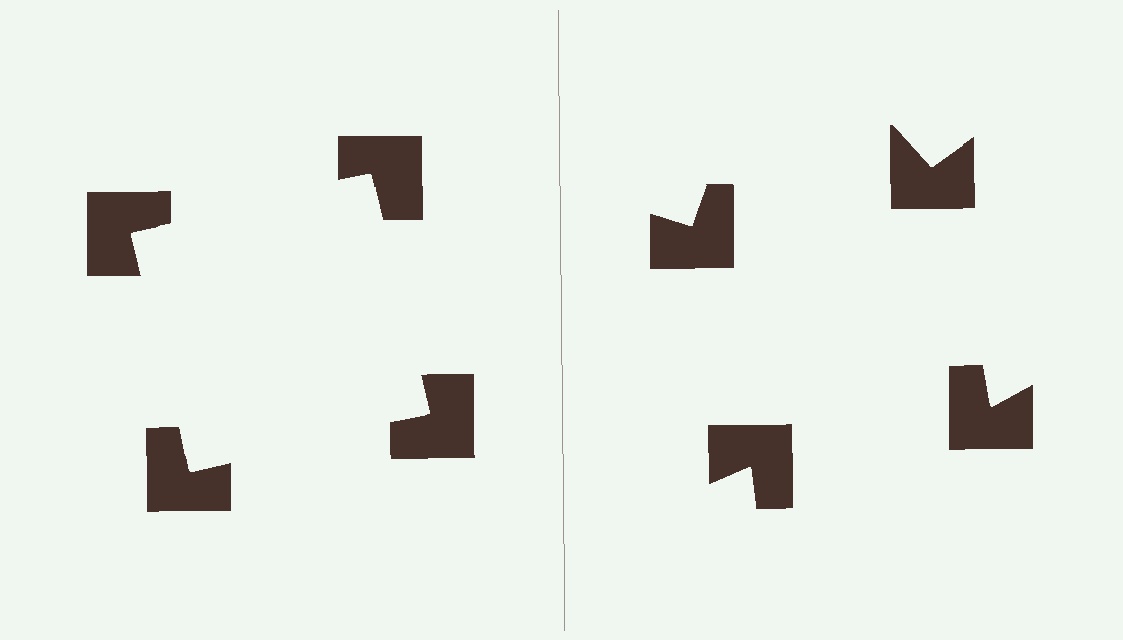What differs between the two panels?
The notched squares are positioned identically on both sides; only the wedge orientations differ. On the left they align to a square; on the right they are misaligned.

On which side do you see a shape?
An illusory square appears on the left side. On the right side the wedge cuts are rotated, so no coherent shape forms.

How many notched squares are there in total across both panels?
8 — 4 on each side.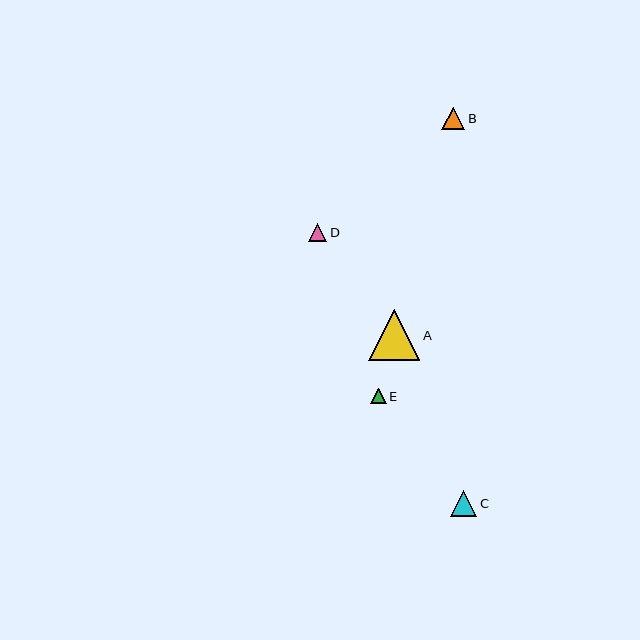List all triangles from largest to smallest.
From largest to smallest: A, C, B, D, E.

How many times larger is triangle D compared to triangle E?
Triangle D is approximately 1.2 times the size of triangle E.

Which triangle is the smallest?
Triangle E is the smallest with a size of approximately 15 pixels.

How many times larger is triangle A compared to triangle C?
Triangle A is approximately 2.0 times the size of triangle C.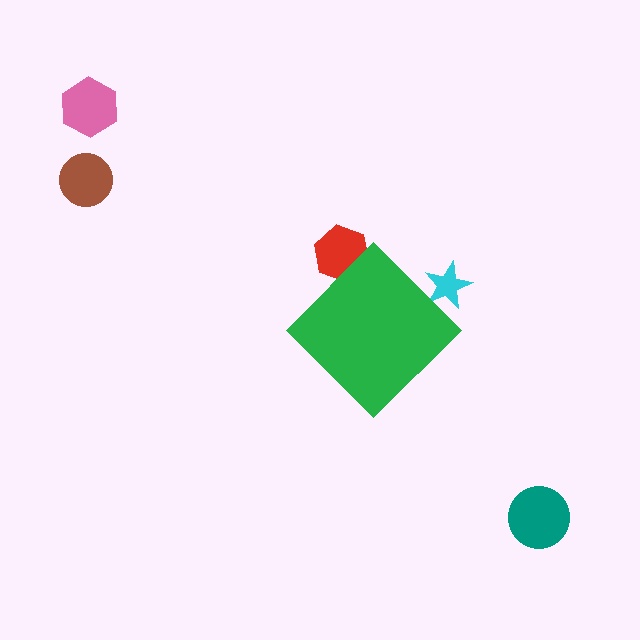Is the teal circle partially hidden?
No, the teal circle is fully visible.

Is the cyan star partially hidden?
Yes, the cyan star is partially hidden behind the green diamond.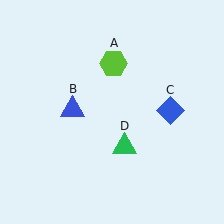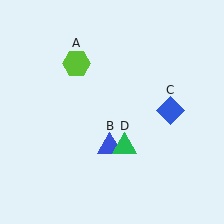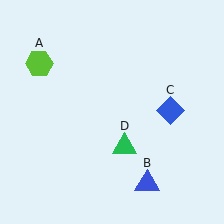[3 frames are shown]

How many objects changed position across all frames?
2 objects changed position: lime hexagon (object A), blue triangle (object B).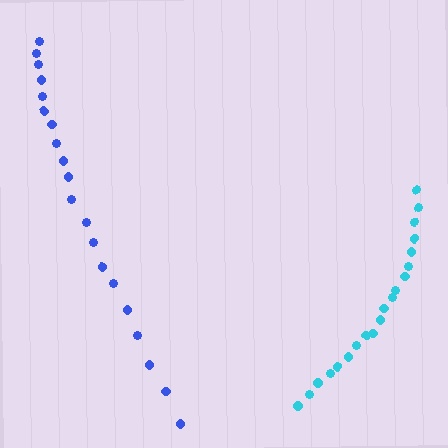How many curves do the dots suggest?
There are 2 distinct paths.